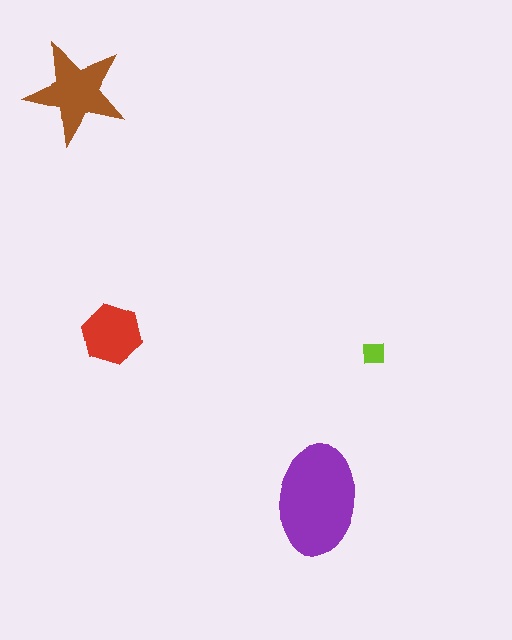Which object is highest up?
The brown star is topmost.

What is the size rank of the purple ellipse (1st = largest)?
1st.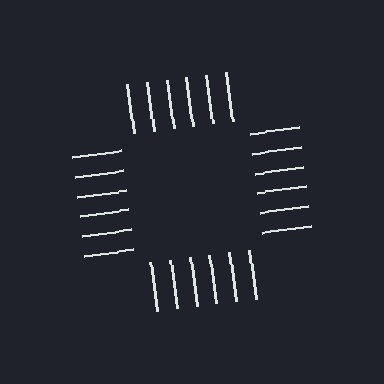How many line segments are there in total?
24 — 6 along each of the 4 edges.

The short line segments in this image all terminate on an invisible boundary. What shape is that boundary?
An illusory square — the line segments terminate on its edges but no continuous stroke is drawn.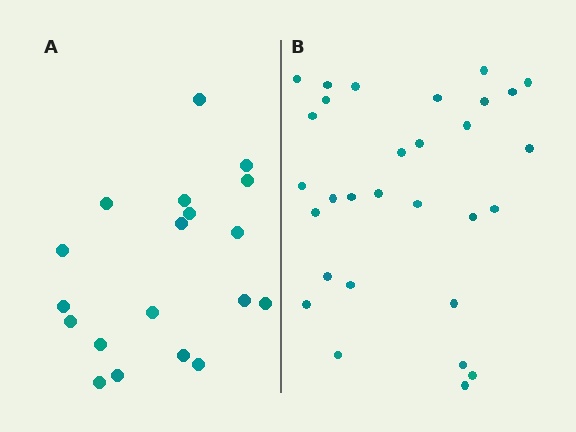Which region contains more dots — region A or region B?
Region B (the right region) has more dots.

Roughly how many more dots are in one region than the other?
Region B has roughly 12 or so more dots than region A.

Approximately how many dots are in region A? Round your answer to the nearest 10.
About 20 dots. (The exact count is 19, which rounds to 20.)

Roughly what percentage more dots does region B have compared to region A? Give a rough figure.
About 60% more.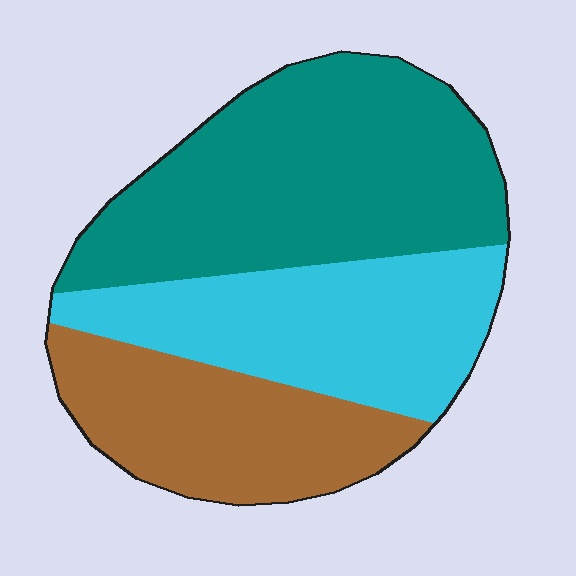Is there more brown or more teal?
Teal.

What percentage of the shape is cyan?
Cyan takes up between a quarter and a half of the shape.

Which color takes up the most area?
Teal, at roughly 45%.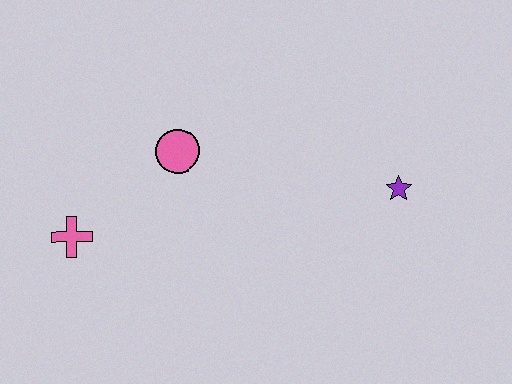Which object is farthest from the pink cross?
The purple star is farthest from the pink cross.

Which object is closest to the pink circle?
The pink cross is closest to the pink circle.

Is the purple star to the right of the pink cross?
Yes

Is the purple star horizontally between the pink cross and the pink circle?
No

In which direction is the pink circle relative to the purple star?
The pink circle is to the left of the purple star.